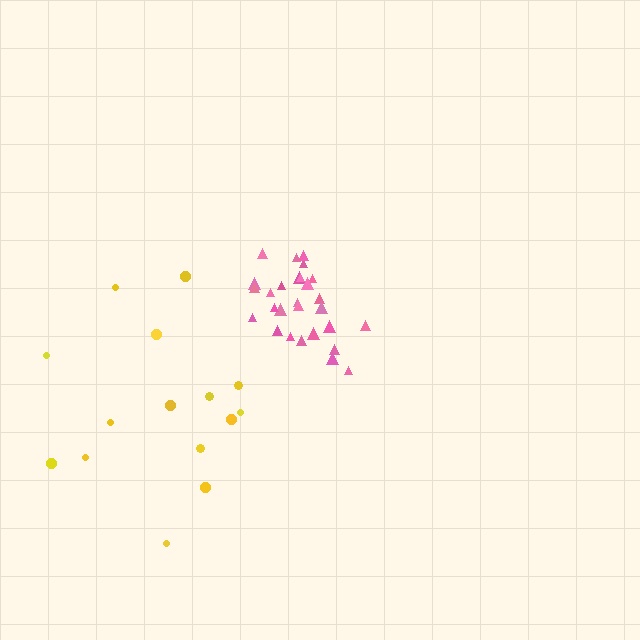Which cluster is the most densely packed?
Pink.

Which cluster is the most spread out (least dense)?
Yellow.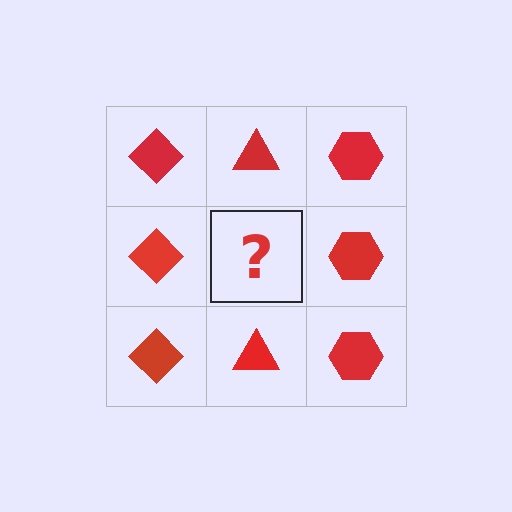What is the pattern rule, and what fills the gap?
The rule is that each column has a consistent shape. The gap should be filled with a red triangle.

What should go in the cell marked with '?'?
The missing cell should contain a red triangle.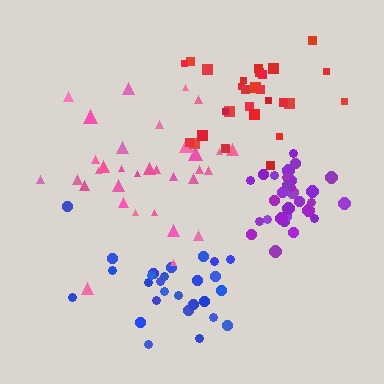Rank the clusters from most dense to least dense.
purple, red, blue, pink.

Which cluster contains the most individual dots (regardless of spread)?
Pink (33).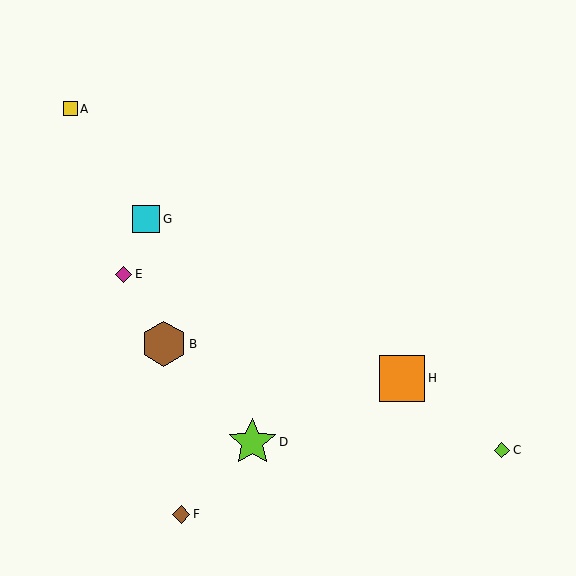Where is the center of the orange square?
The center of the orange square is at (402, 378).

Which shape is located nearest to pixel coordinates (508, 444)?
The lime diamond (labeled C) at (502, 450) is nearest to that location.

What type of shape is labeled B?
Shape B is a brown hexagon.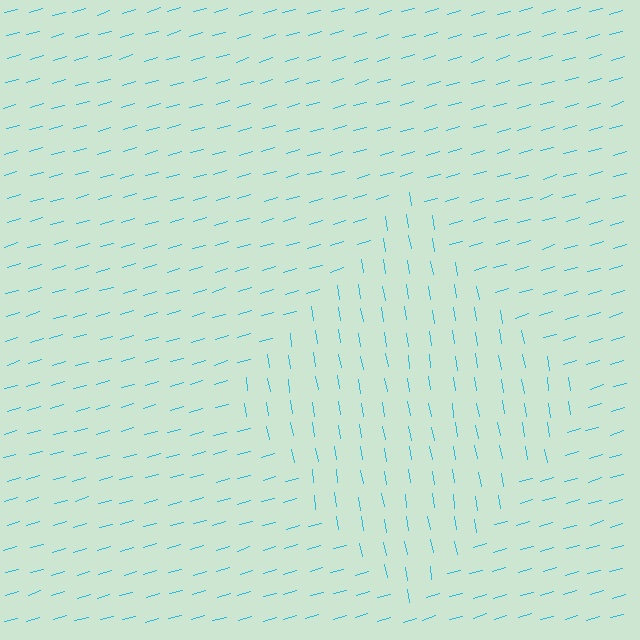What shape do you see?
I see a diamond.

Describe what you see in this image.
The image is filled with small cyan line segments. A diamond region in the image has lines oriented differently from the surrounding lines, creating a visible texture boundary.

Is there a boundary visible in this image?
Yes, there is a texture boundary formed by a change in line orientation.